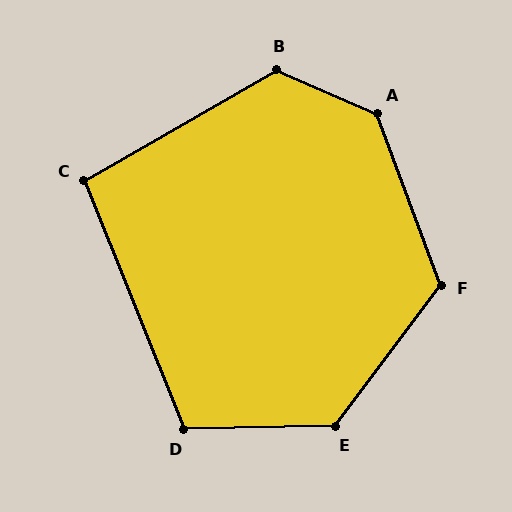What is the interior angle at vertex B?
Approximately 127 degrees (obtuse).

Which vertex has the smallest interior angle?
C, at approximately 98 degrees.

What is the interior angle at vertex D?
Approximately 111 degrees (obtuse).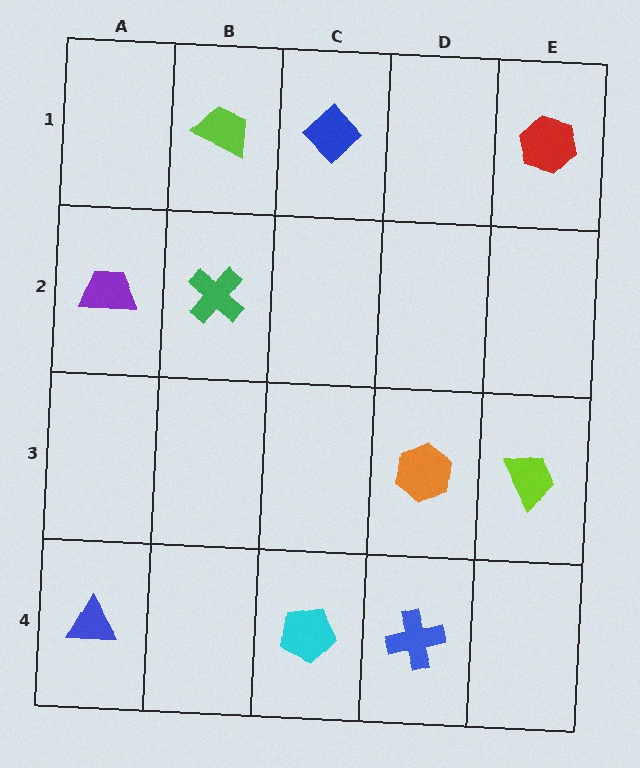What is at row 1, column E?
A red hexagon.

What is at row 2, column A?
A purple trapezoid.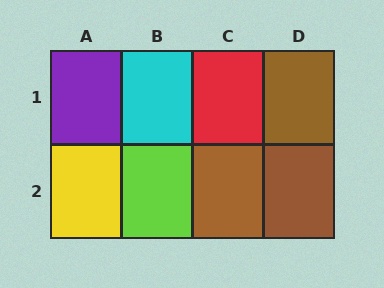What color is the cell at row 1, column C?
Red.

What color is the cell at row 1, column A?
Purple.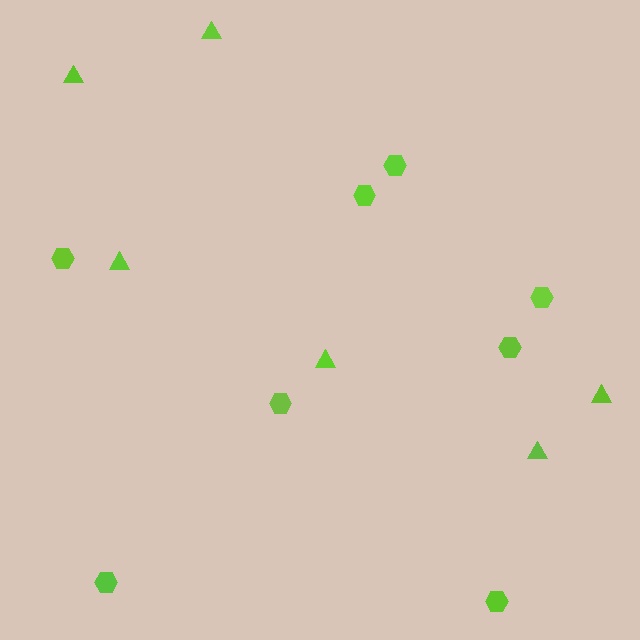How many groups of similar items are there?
There are 2 groups: one group of triangles (6) and one group of hexagons (8).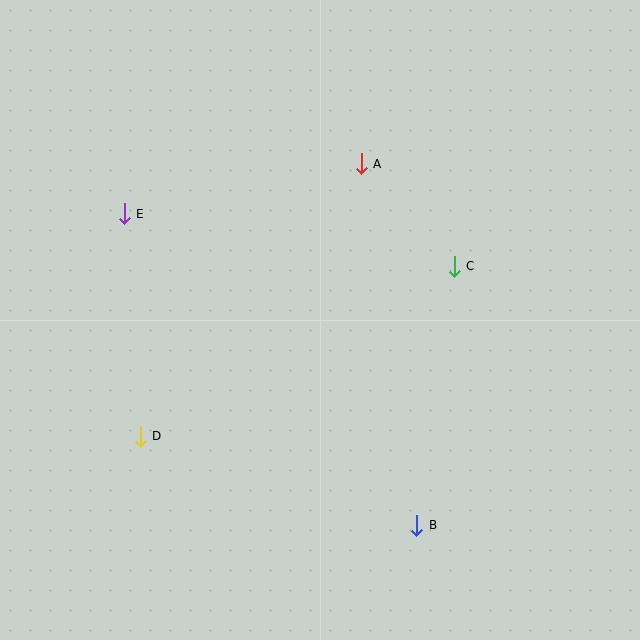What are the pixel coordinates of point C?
Point C is at (454, 266).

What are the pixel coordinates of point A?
Point A is at (361, 164).